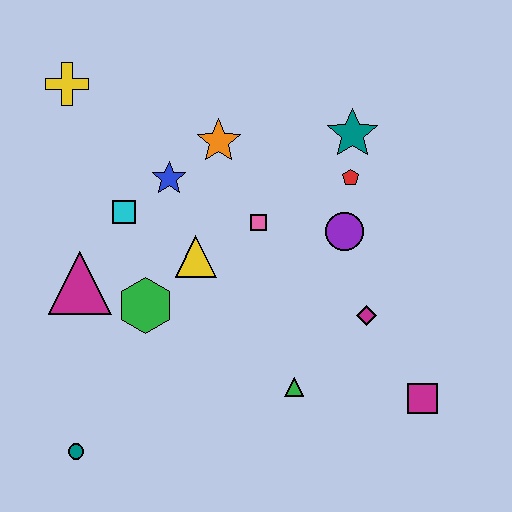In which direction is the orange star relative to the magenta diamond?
The orange star is above the magenta diamond.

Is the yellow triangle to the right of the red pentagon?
No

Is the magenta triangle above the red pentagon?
No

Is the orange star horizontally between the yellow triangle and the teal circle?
No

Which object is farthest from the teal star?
The teal circle is farthest from the teal star.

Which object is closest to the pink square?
The yellow triangle is closest to the pink square.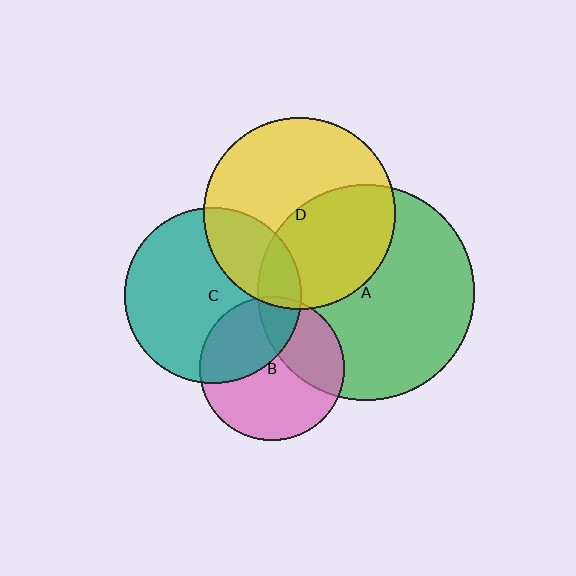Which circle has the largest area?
Circle A (green).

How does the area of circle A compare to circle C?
Approximately 1.5 times.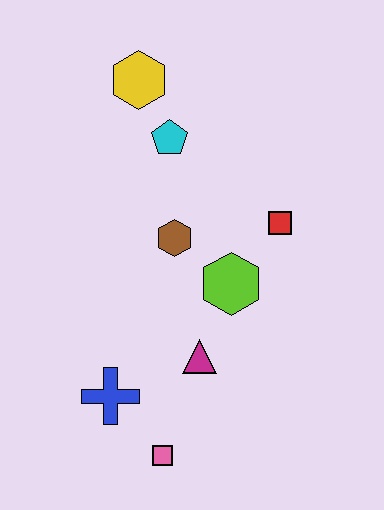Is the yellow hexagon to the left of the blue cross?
No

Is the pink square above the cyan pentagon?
No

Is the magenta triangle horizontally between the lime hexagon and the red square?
No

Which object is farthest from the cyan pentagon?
The pink square is farthest from the cyan pentagon.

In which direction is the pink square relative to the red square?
The pink square is below the red square.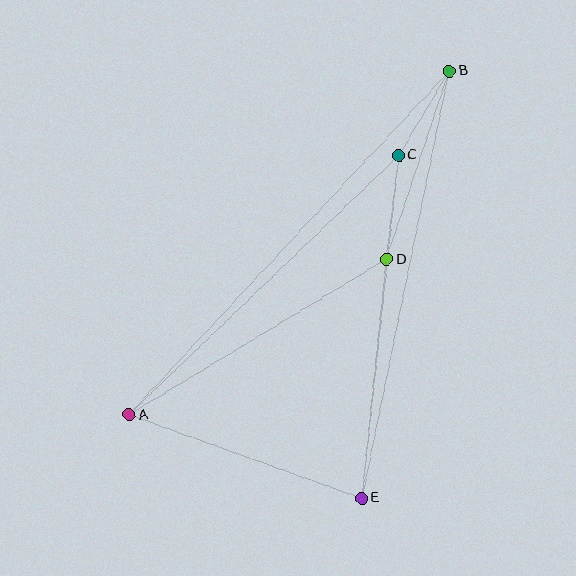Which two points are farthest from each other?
Points A and B are farthest from each other.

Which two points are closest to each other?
Points B and C are closest to each other.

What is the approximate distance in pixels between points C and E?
The distance between C and E is approximately 345 pixels.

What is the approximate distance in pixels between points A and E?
The distance between A and E is approximately 247 pixels.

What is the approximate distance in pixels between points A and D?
The distance between A and D is approximately 301 pixels.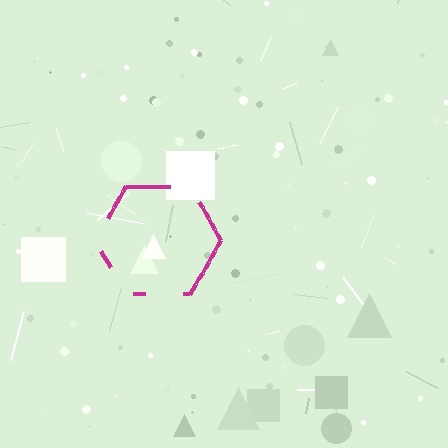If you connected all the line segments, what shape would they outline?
They would outline a hexagon.